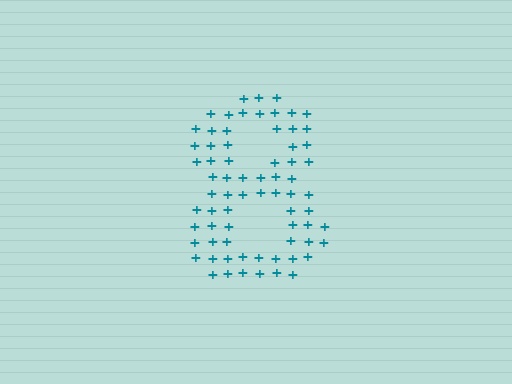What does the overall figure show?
The overall figure shows the digit 8.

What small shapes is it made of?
It is made of small plus signs.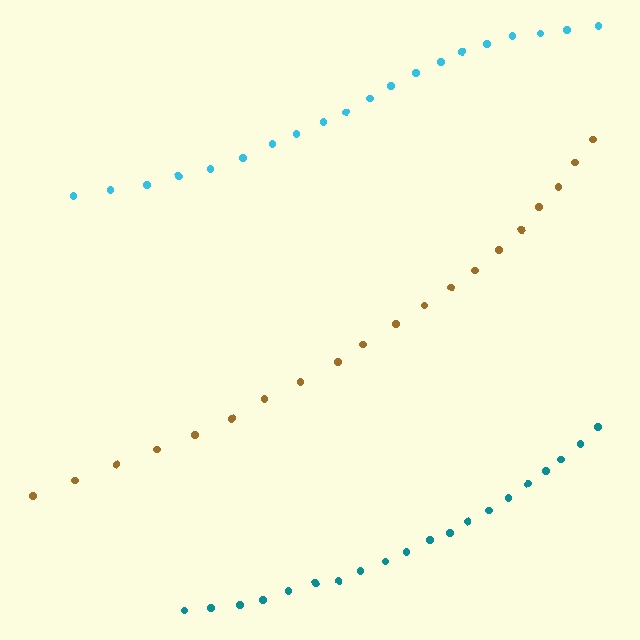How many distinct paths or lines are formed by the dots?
There are 3 distinct paths.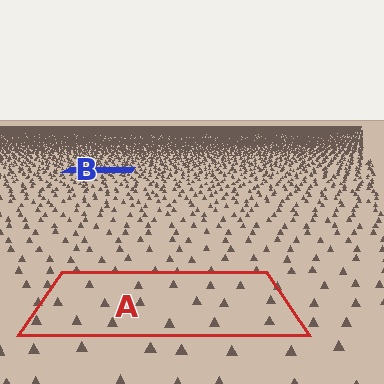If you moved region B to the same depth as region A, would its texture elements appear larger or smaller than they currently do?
They would appear larger. At a closer depth, the same texture elements are projected at a bigger on-screen size.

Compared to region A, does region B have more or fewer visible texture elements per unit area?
Region B has more texture elements per unit area — they are packed more densely because it is farther away.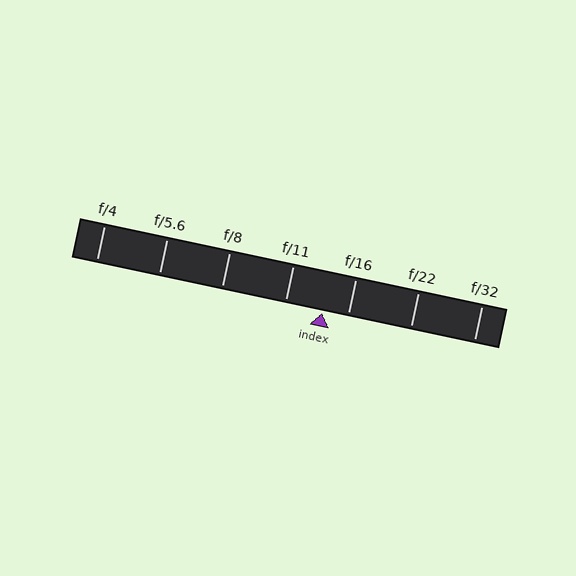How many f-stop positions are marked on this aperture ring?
There are 7 f-stop positions marked.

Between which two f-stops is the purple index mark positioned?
The index mark is between f/11 and f/16.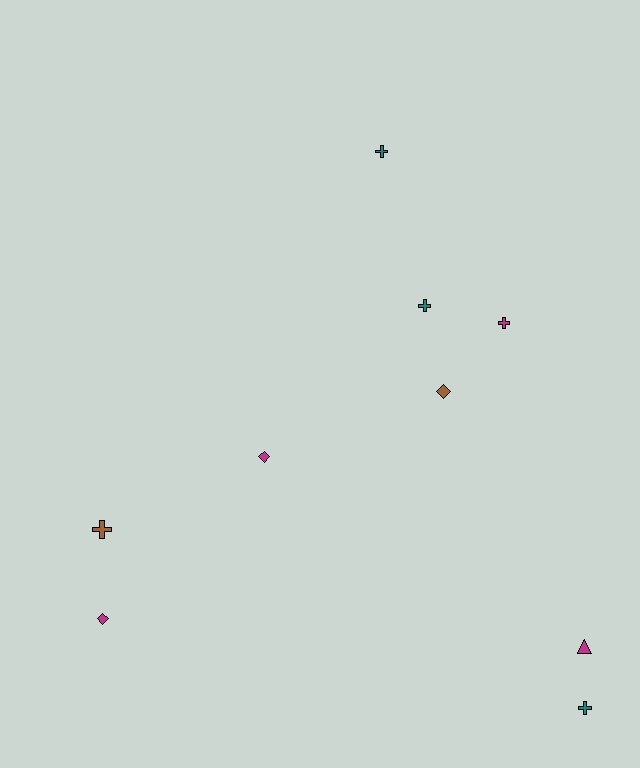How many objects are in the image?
There are 9 objects.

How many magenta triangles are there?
There is 1 magenta triangle.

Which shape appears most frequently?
Cross, with 5 objects.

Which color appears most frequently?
Magenta, with 4 objects.